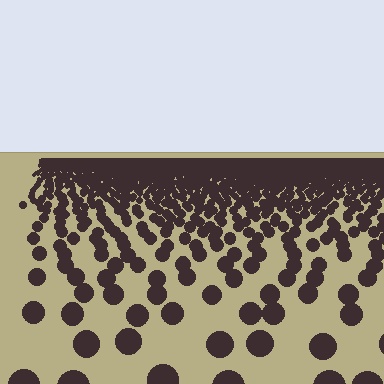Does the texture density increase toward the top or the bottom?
Density increases toward the top.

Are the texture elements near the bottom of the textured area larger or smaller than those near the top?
Larger. Near the bottom, elements are closer to the viewer and appear at a bigger on-screen size.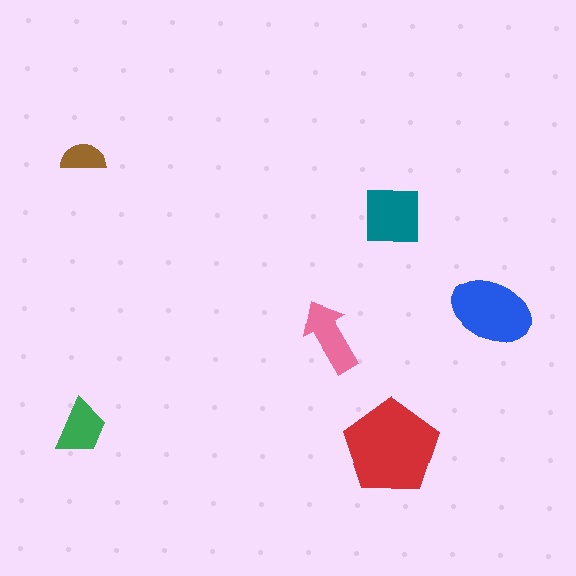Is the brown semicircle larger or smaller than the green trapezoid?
Smaller.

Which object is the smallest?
The brown semicircle.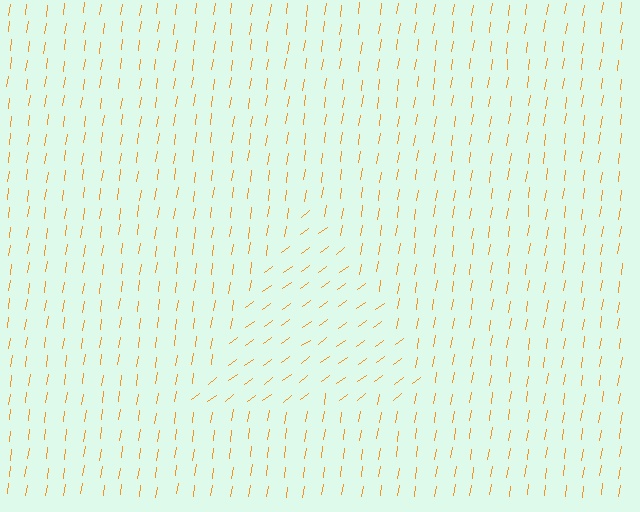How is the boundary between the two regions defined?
The boundary is defined purely by a change in line orientation (approximately 45 degrees difference). All lines are the same color and thickness.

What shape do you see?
I see a triangle.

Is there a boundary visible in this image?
Yes, there is a texture boundary formed by a change in line orientation.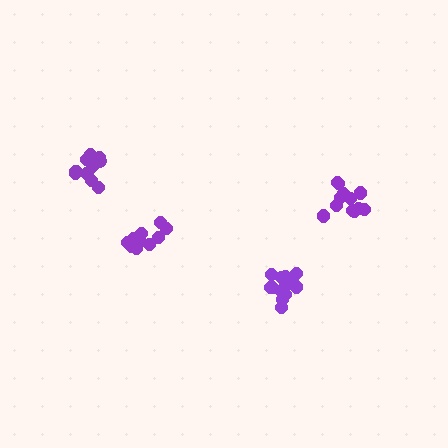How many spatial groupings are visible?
There are 4 spatial groupings.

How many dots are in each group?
Group 1: 12 dots, Group 2: 12 dots, Group 3: 13 dots, Group 4: 10 dots (47 total).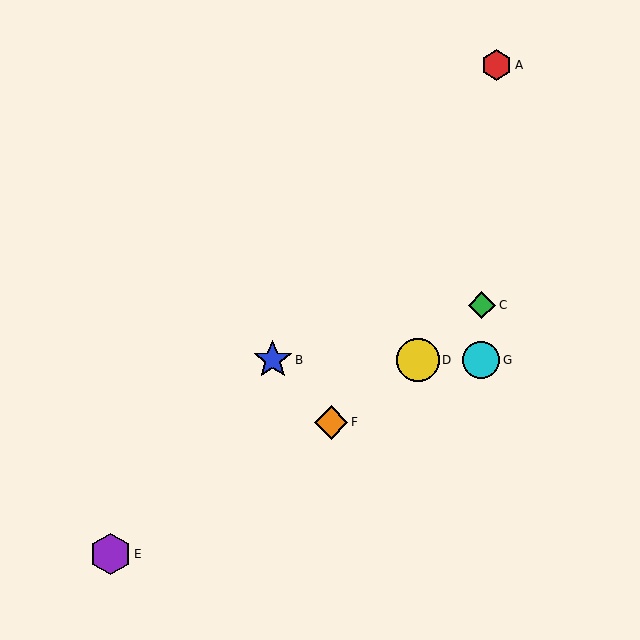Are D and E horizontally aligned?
No, D is at y≈360 and E is at y≈554.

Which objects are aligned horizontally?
Objects B, D, G are aligned horizontally.